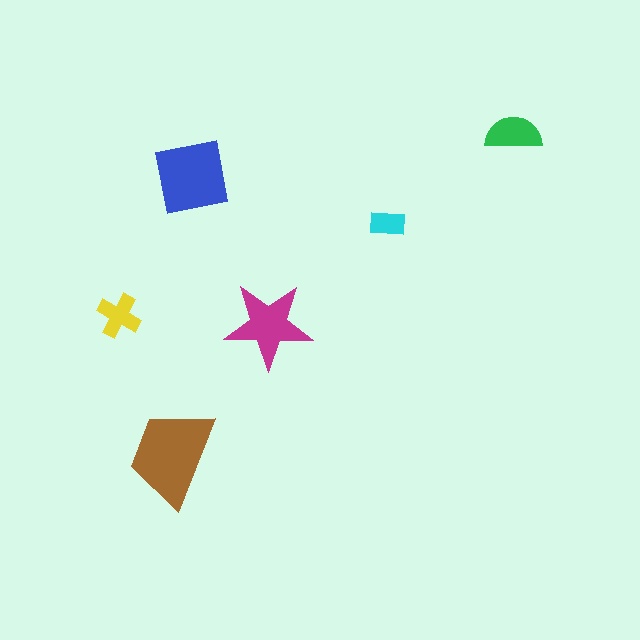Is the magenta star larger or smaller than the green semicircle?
Larger.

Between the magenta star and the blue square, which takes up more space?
The blue square.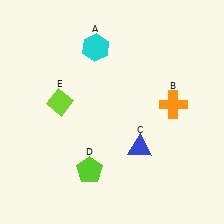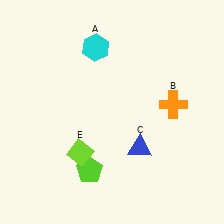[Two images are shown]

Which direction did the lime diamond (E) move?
The lime diamond (E) moved down.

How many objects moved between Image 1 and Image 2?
1 object moved between the two images.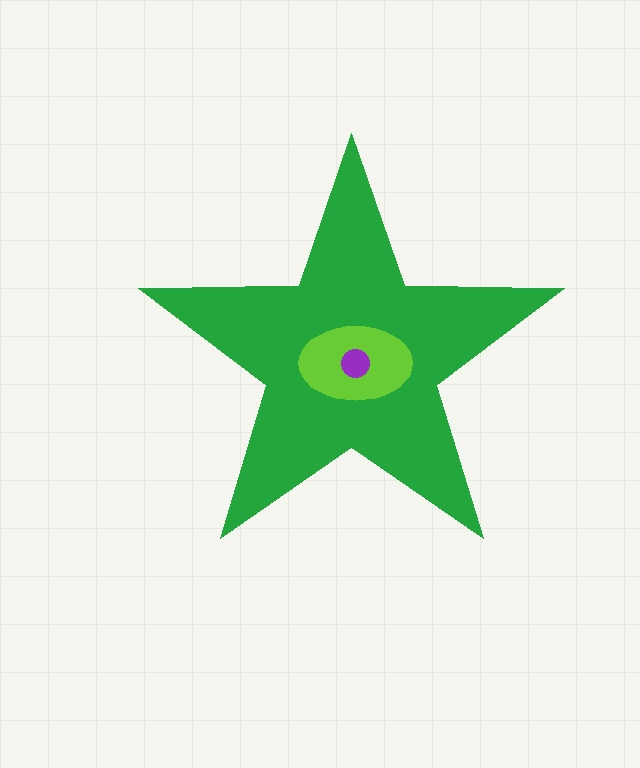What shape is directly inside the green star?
The lime ellipse.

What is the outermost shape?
The green star.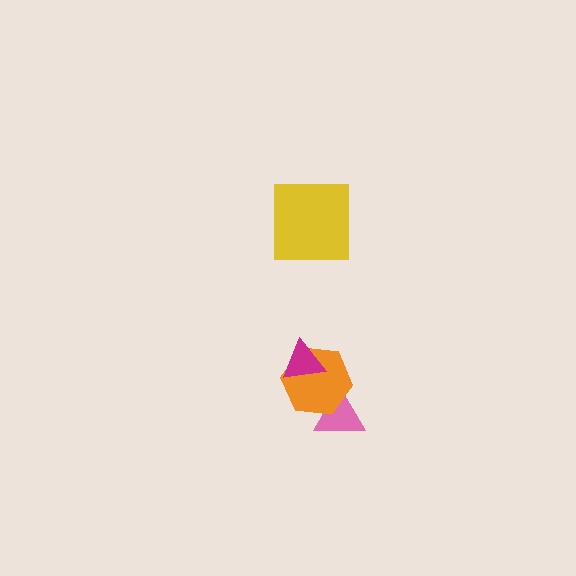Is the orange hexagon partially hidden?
Yes, it is partially covered by another shape.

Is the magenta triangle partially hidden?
No, no other shape covers it.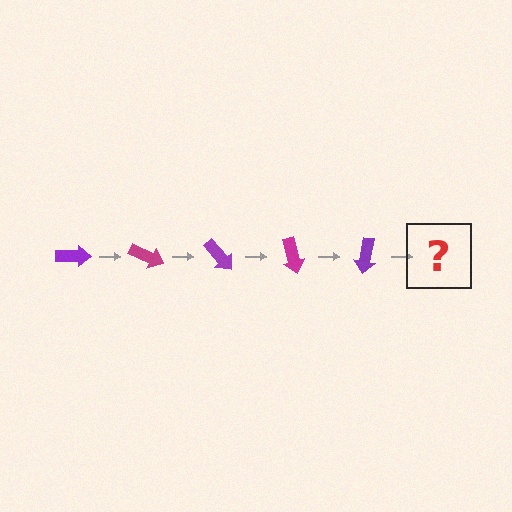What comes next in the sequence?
The next element should be a magenta arrow, rotated 125 degrees from the start.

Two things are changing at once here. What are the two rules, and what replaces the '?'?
The two rules are that it rotates 25 degrees each step and the color cycles through purple and magenta. The '?' should be a magenta arrow, rotated 125 degrees from the start.